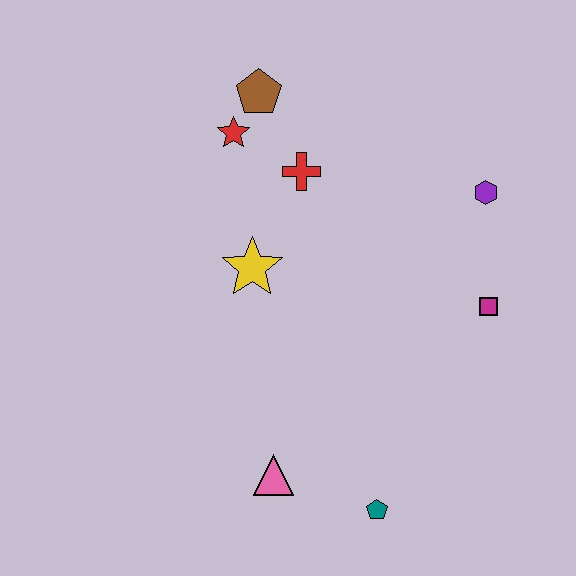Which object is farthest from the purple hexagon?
The pink triangle is farthest from the purple hexagon.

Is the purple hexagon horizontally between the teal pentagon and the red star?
No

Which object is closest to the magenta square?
The purple hexagon is closest to the magenta square.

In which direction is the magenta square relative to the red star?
The magenta square is to the right of the red star.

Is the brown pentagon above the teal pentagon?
Yes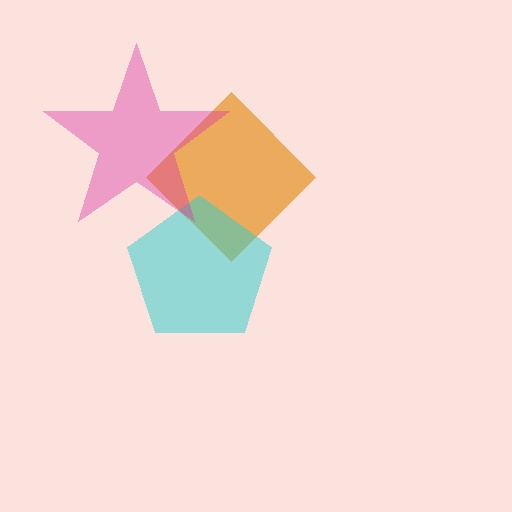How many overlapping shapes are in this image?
There are 3 overlapping shapes in the image.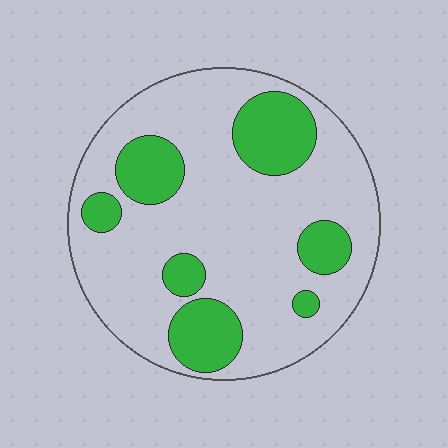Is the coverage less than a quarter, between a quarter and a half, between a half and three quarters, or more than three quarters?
Between a quarter and a half.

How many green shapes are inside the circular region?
7.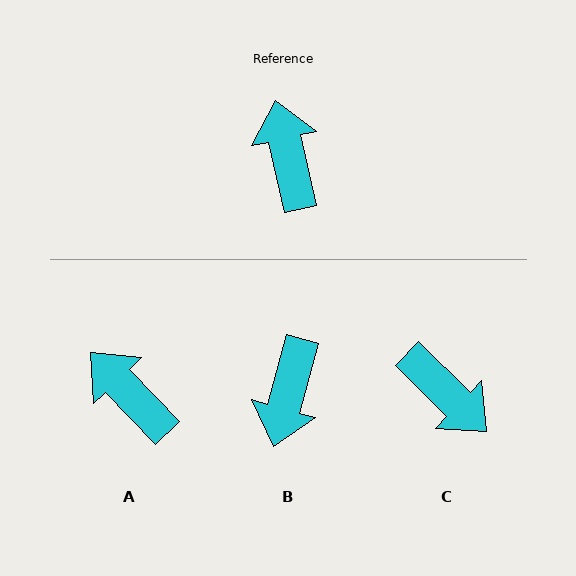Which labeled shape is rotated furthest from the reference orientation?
B, about 152 degrees away.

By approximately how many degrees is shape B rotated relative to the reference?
Approximately 152 degrees counter-clockwise.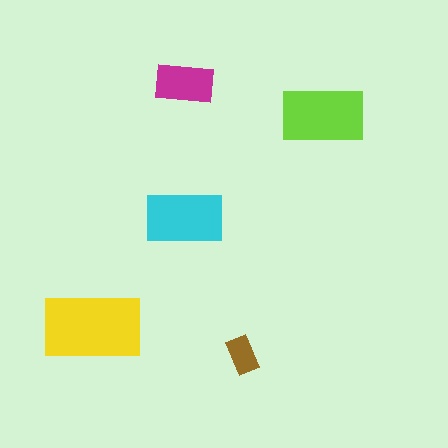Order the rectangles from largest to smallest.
the yellow one, the lime one, the cyan one, the magenta one, the brown one.